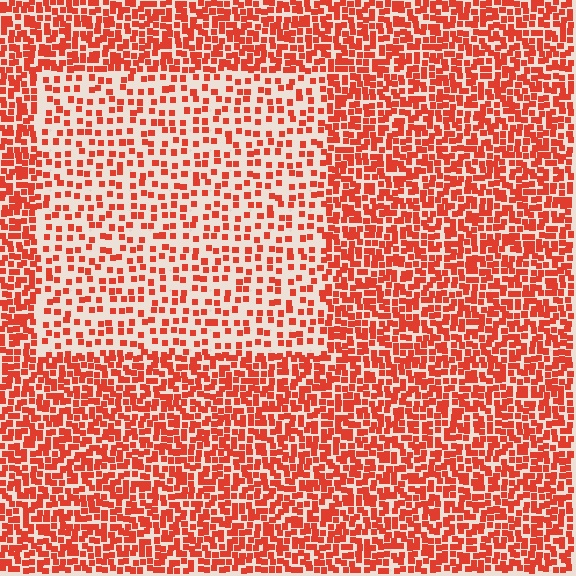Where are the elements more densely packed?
The elements are more densely packed outside the rectangle boundary.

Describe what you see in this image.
The image contains small red elements arranged at two different densities. A rectangle-shaped region is visible where the elements are less densely packed than the surrounding area.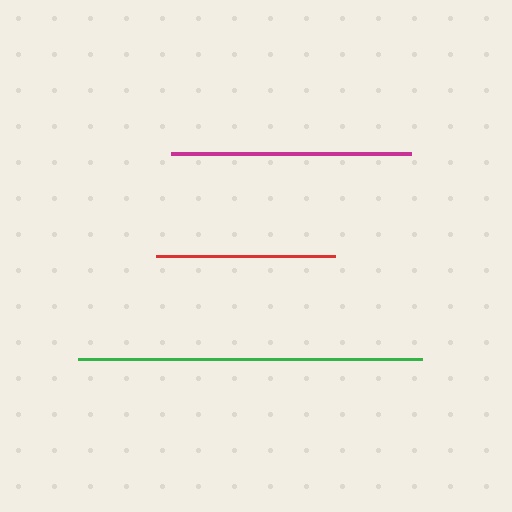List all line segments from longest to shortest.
From longest to shortest: green, magenta, red.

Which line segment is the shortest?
The red line is the shortest at approximately 179 pixels.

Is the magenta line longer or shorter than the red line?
The magenta line is longer than the red line.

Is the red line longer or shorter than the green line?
The green line is longer than the red line.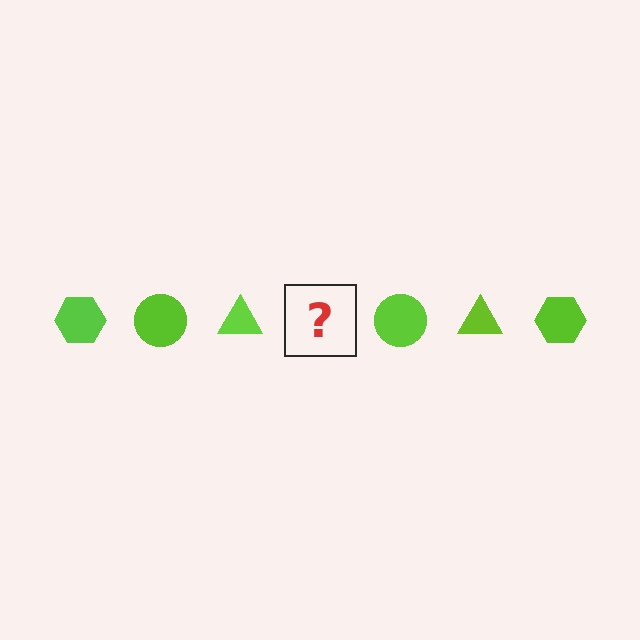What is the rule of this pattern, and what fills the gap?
The rule is that the pattern cycles through hexagon, circle, triangle shapes in lime. The gap should be filled with a lime hexagon.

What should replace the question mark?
The question mark should be replaced with a lime hexagon.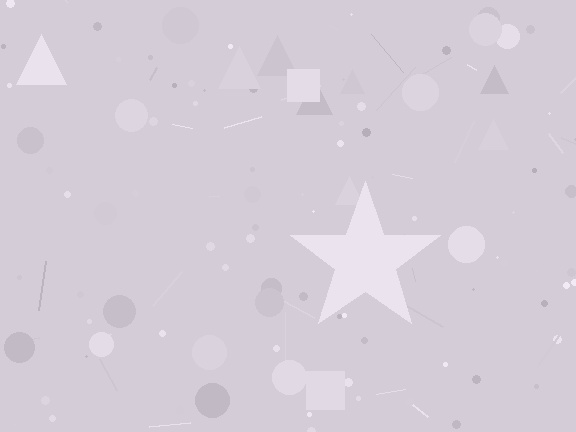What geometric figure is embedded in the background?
A star is embedded in the background.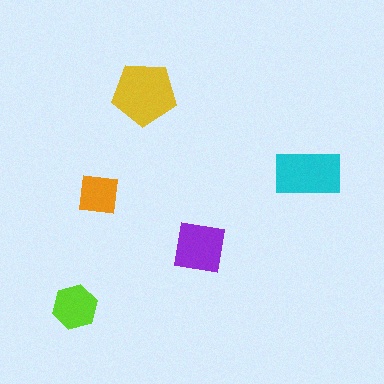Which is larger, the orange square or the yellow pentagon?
The yellow pentagon.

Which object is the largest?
The yellow pentagon.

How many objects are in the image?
There are 5 objects in the image.